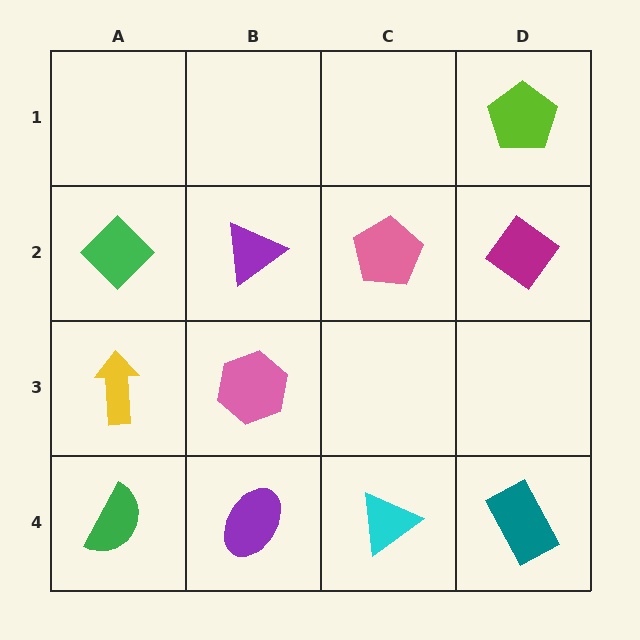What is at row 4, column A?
A green semicircle.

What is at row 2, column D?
A magenta diamond.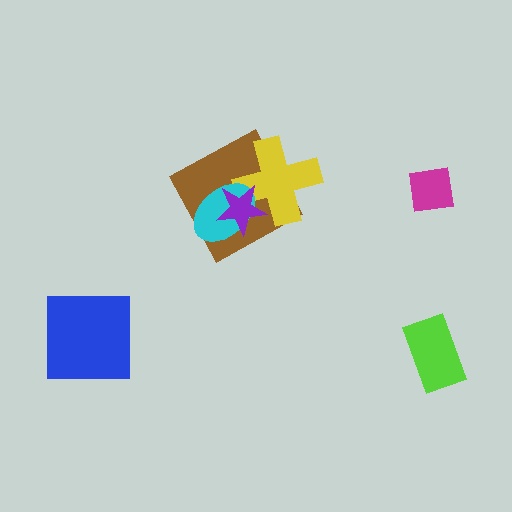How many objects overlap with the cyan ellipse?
3 objects overlap with the cyan ellipse.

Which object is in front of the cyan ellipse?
The purple star is in front of the cyan ellipse.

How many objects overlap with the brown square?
3 objects overlap with the brown square.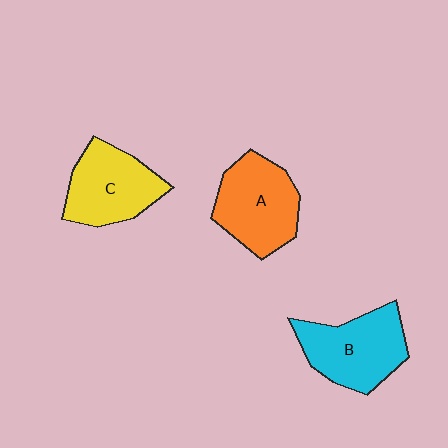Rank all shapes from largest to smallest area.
From largest to smallest: B (cyan), A (orange), C (yellow).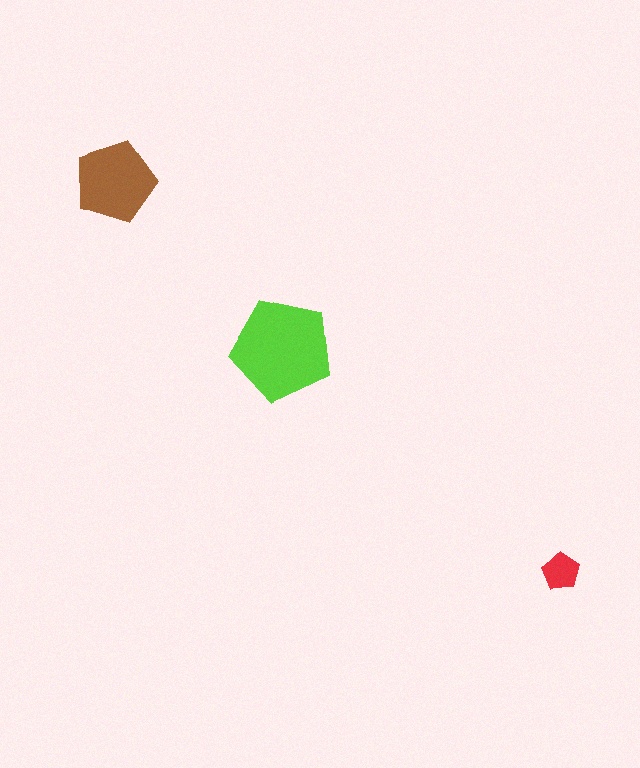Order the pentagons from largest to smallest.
the lime one, the brown one, the red one.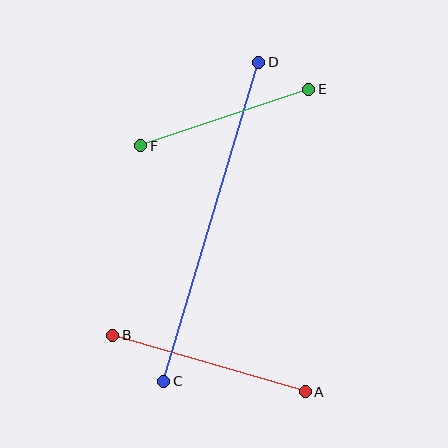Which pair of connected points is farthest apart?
Points C and D are farthest apart.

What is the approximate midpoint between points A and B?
The midpoint is at approximately (209, 364) pixels.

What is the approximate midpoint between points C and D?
The midpoint is at approximately (211, 222) pixels.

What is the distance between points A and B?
The distance is approximately 201 pixels.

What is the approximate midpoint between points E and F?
The midpoint is at approximately (225, 118) pixels.